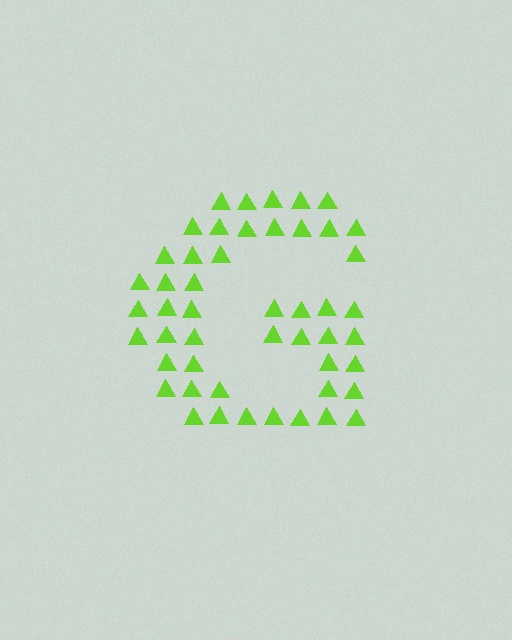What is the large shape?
The large shape is the letter G.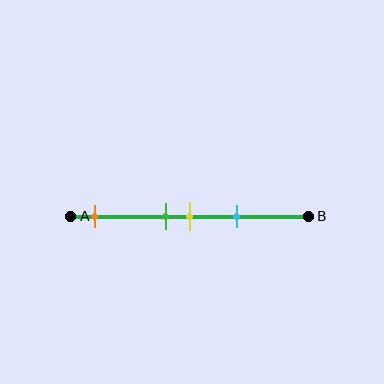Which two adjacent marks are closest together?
The green and yellow marks are the closest adjacent pair.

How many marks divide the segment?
There are 4 marks dividing the segment.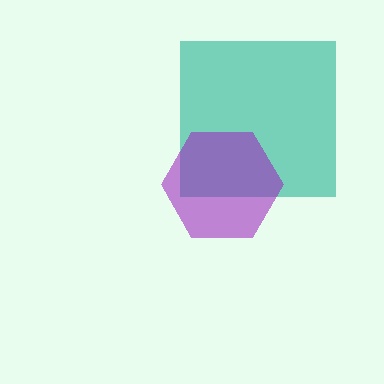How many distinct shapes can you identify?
There are 2 distinct shapes: a teal square, a purple hexagon.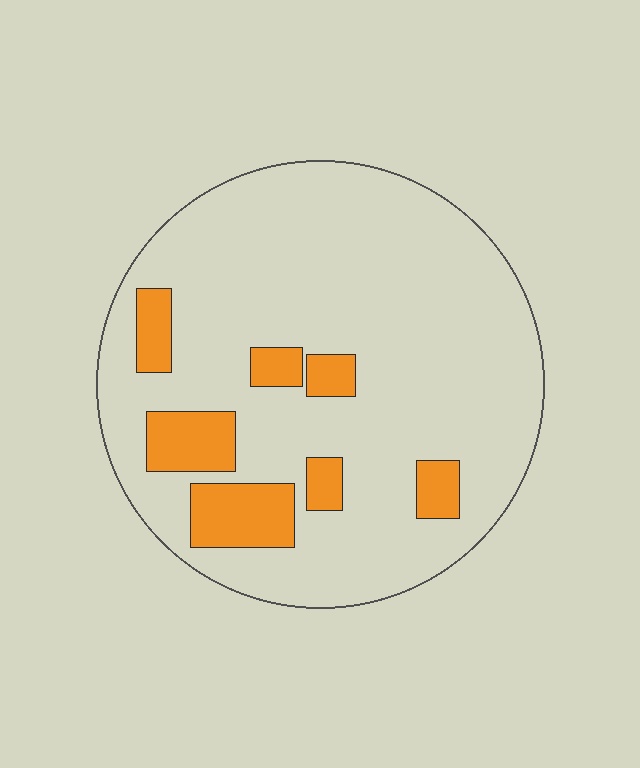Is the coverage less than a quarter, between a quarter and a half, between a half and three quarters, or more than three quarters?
Less than a quarter.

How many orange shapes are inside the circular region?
7.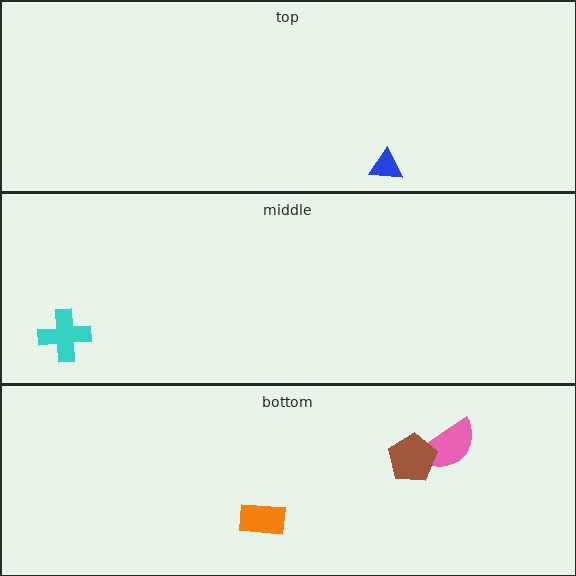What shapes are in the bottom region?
The orange rectangle, the pink semicircle, the brown pentagon.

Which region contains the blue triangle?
The top region.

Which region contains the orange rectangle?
The bottom region.